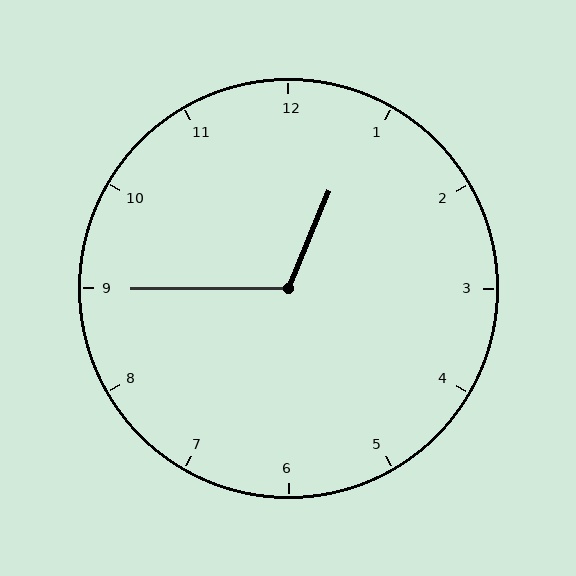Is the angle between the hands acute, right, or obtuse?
It is obtuse.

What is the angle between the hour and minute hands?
Approximately 112 degrees.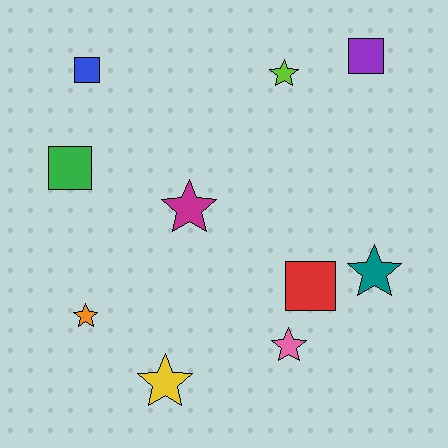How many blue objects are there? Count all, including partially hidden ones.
There is 1 blue object.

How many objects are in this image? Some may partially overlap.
There are 10 objects.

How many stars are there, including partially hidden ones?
There are 6 stars.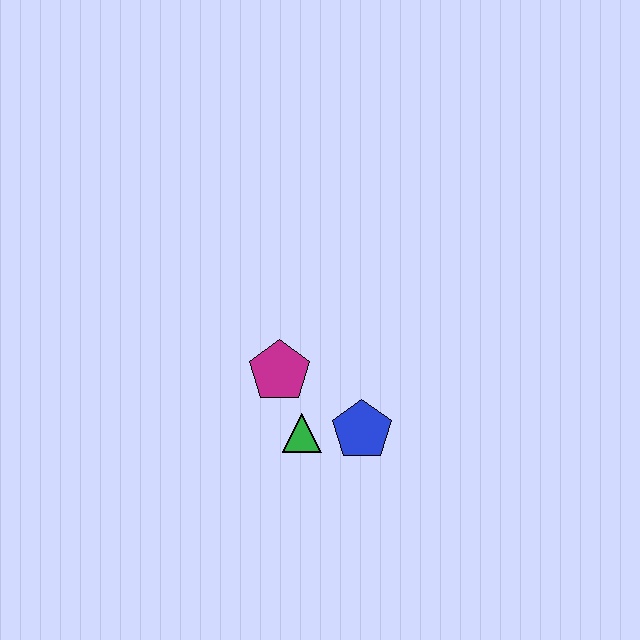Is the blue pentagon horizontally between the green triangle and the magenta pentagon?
No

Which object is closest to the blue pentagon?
The green triangle is closest to the blue pentagon.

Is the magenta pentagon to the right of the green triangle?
No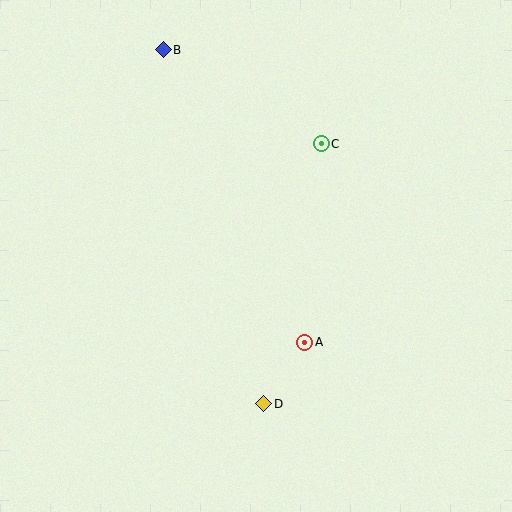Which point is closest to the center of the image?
Point A at (305, 342) is closest to the center.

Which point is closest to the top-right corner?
Point C is closest to the top-right corner.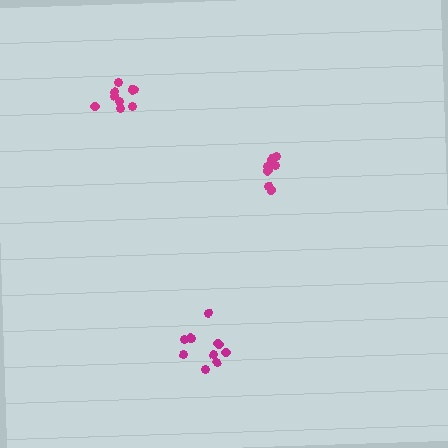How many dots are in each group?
Group 1: 7 dots, Group 2: 11 dots, Group 3: 9 dots (27 total).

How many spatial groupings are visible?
There are 3 spatial groupings.